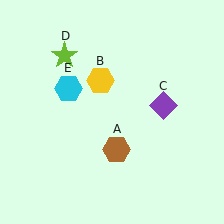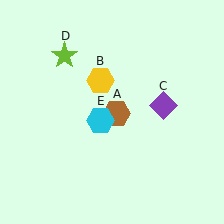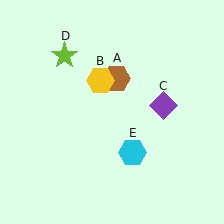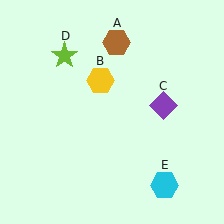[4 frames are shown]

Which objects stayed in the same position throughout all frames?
Yellow hexagon (object B) and purple diamond (object C) and lime star (object D) remained stationary.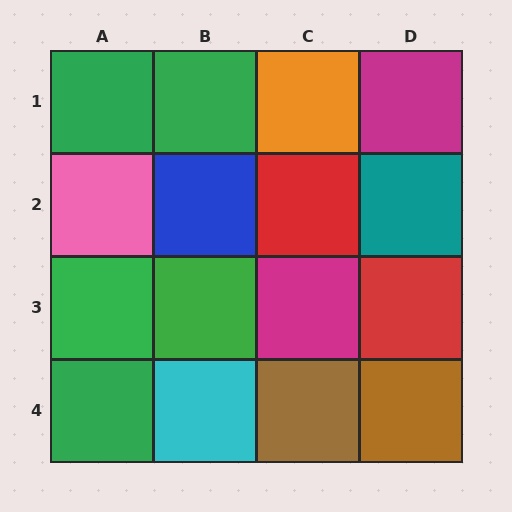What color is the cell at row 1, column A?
Green.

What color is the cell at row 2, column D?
Teal.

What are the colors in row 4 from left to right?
Green, cyan, brown, brown.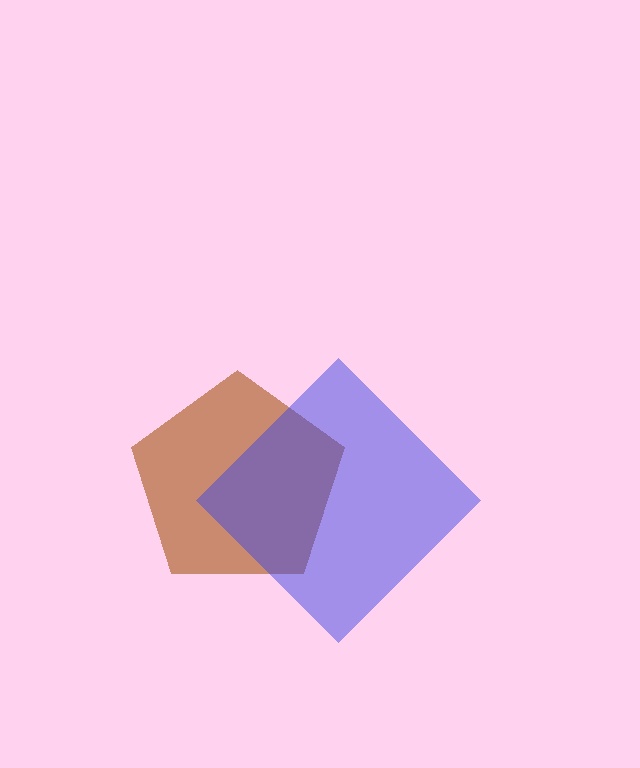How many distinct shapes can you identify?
There are 2 distinct shapes: a brown pentagon, a blue diamond.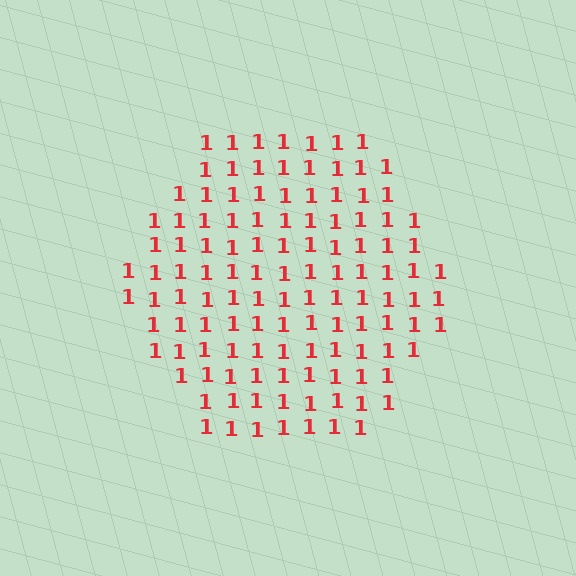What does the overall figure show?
The overall figure shows a hexagon.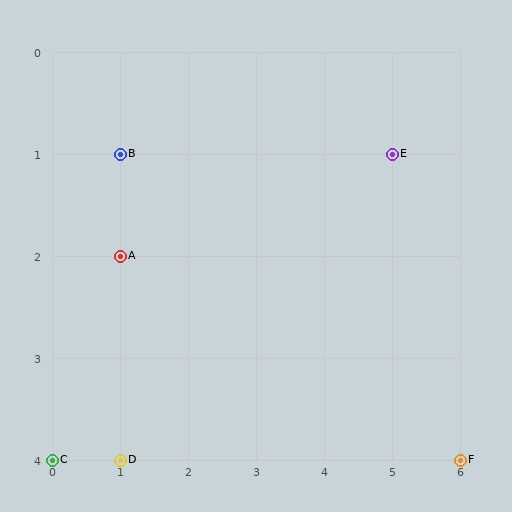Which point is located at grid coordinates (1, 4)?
Point D is at (1, 4).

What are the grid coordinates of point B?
Point B is at grid coordinates (1, 1).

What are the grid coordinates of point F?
Point F is at grid coordinates (6, 4).